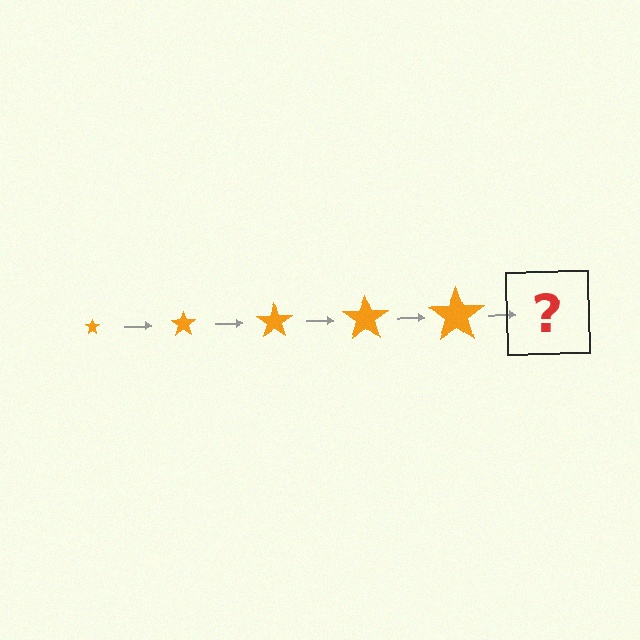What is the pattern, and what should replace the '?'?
The pattern is that the star gets progressively larger each step. The '?' should be an orange star, larger than the previous one.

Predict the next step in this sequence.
The next step is an orange star, larger than the previous one.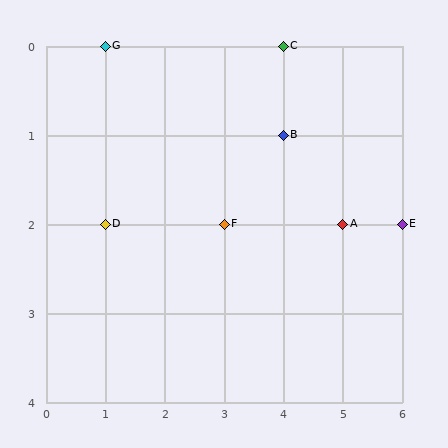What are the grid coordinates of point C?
Point C is at grid coordinates (4, 0).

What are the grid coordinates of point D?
Point D is at grid coordinates (1, 2).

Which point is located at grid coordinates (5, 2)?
Point A is at (5, 2).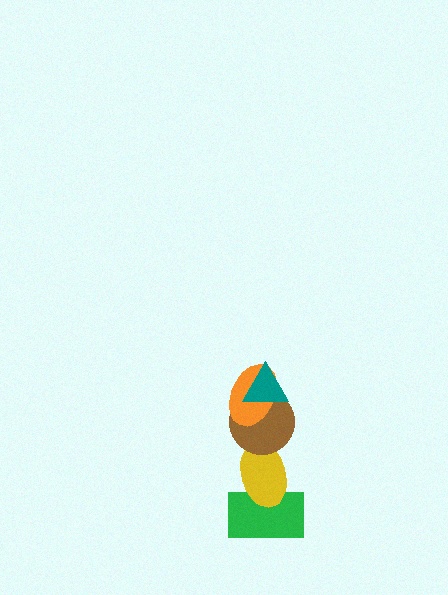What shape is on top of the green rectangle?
The yellow ellipse is on top of the green rectangle.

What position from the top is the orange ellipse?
The orange ellipse is 2nd from the top.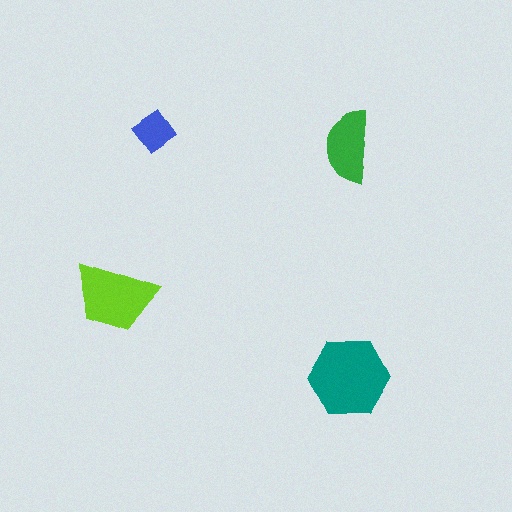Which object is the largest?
The teal hexagon.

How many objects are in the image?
There are 4 objects in the image.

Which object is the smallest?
The blue diamond.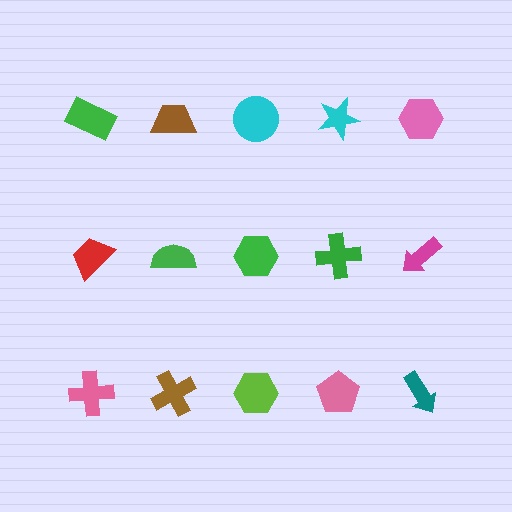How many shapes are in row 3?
5 shapes.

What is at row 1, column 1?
A green rectangle.